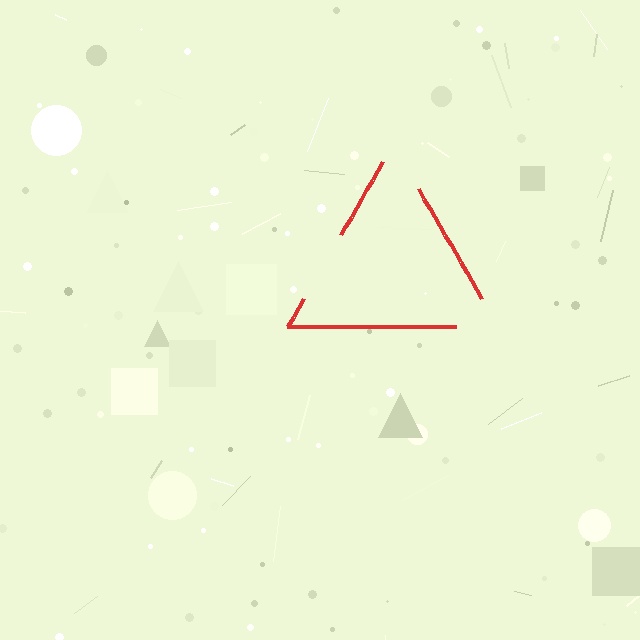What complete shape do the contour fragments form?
The contour fragments form a triangle.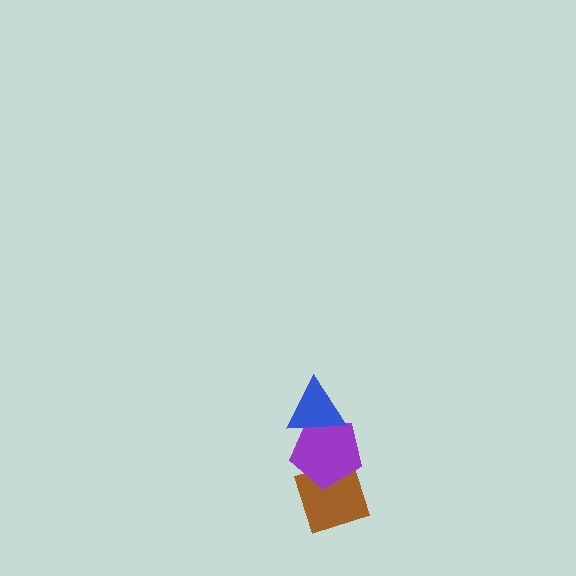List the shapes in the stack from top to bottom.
From top to bottom: the blue triangle, the purple pentagon, the brown diamond.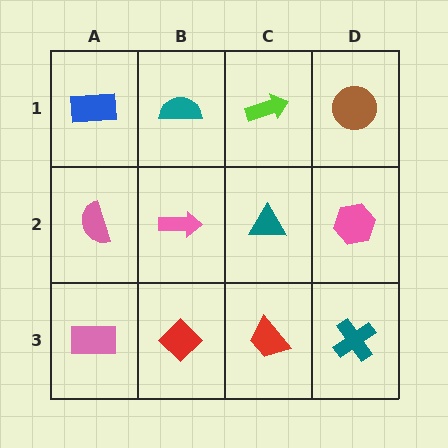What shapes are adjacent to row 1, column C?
A teal triangle (row 2, column C), a teal semicircle (row 1, column B), a brown circle (row 1, column D).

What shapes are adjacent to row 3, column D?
A pink hexagon (row 2, column D), a red trapezoid (row 3, column C).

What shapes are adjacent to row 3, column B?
A pink arrow (row 2, column B), a pink rectangle (row 3, column A), a red trapezoid (row 3, column C).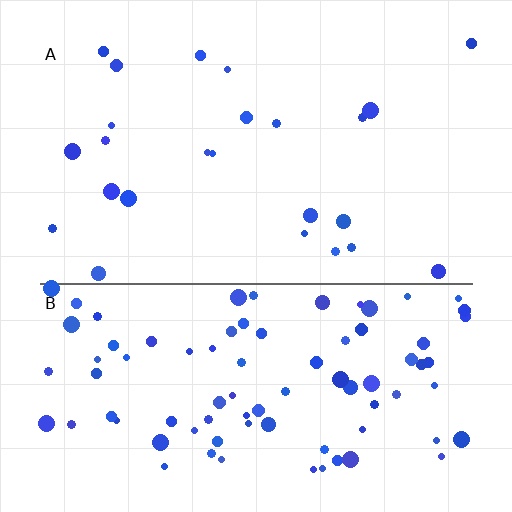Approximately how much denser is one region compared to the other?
Approximately 3.4× — region B over region A.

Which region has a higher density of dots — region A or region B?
B (the bottom).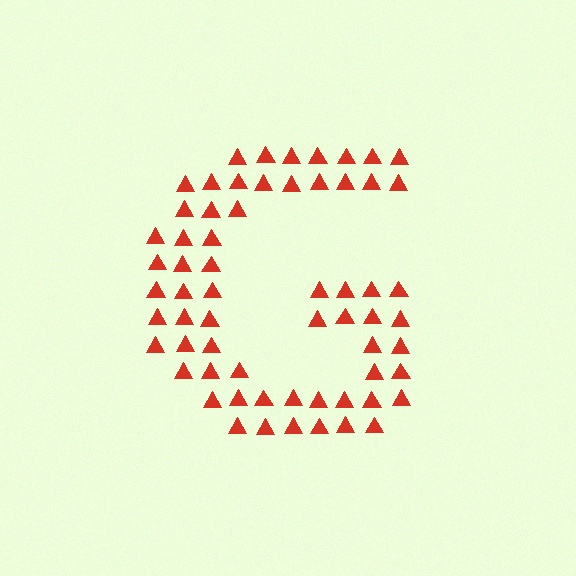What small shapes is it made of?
It is made of small triangles.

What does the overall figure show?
The overall figure shows the letter G.